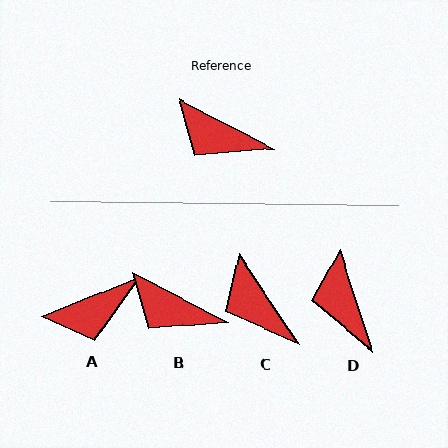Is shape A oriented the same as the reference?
No, it is off by about 50 degrees.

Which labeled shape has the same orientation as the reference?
B.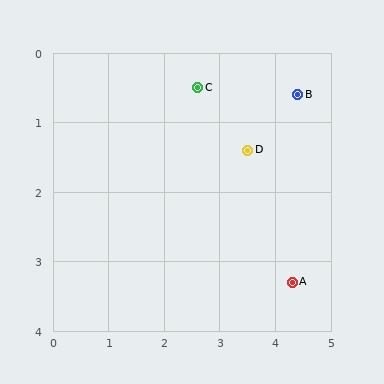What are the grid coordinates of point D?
Point D is at approximately (3.5, 1.4).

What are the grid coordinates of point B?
Point B is at approximately (4.4, 0.6).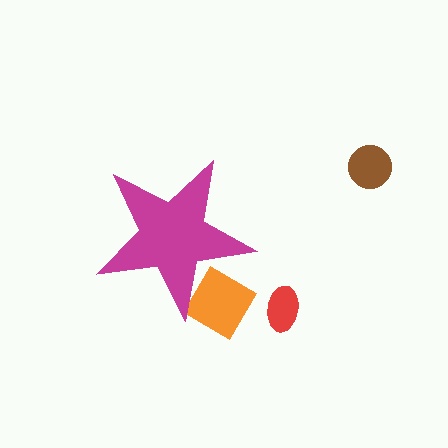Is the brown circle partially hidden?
No, the brown circle is fully visible.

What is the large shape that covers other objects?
A magenta star.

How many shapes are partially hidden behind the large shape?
1 shape is partially hidden.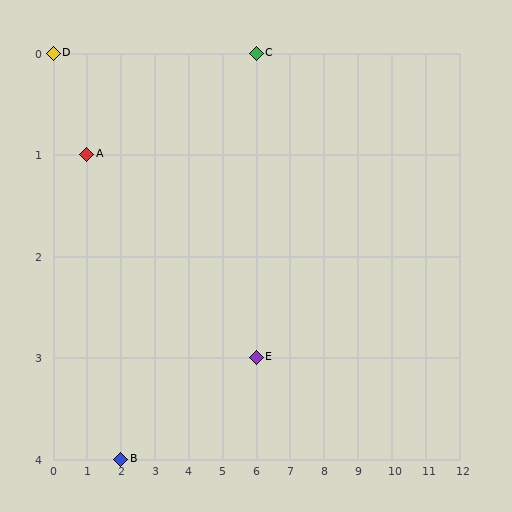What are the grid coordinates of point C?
Point C is at grid coordinates (6, 0).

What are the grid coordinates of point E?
Point E is at grid coordinates (6, 3).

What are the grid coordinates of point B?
Point B is at grid coordinates (2, 4).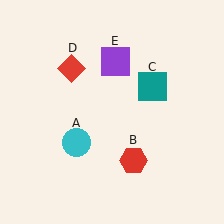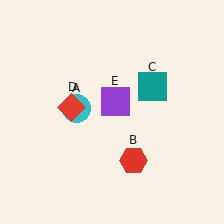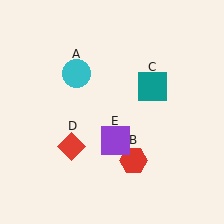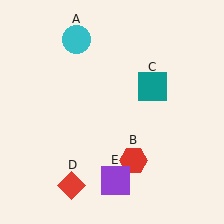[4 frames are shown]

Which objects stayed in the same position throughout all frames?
Red hexagon (object B) and teal square (object C) remained stationary.